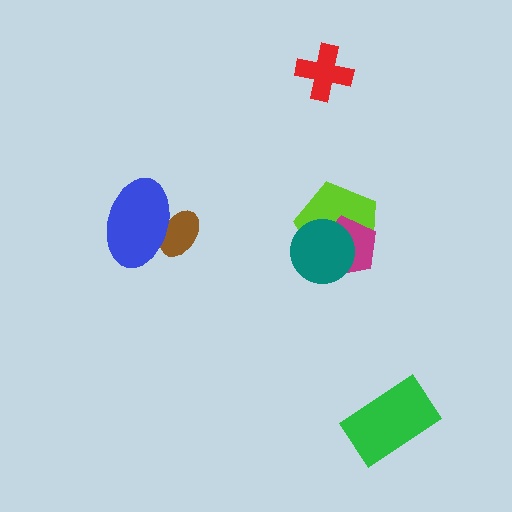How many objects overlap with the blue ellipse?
1 object overlaps with the blue ellipse.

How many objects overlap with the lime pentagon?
2 objects overlap with the lime pentagon.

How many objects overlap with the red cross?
0 objects overlap with the red cross.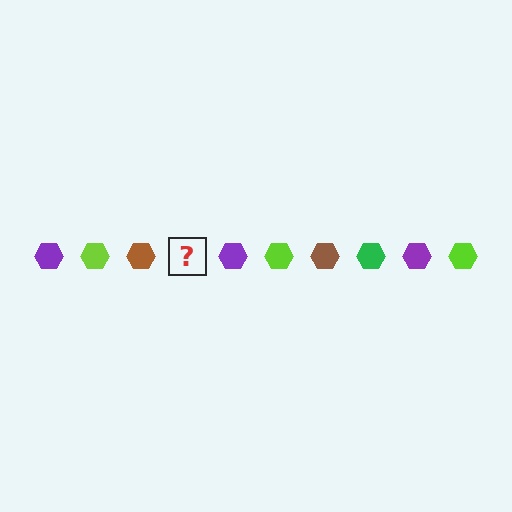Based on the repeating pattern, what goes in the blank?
The blank should be a green hexagon.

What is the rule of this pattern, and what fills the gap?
The rule is that the pattern cycles through purple, lime, brown, green hexagons. The gap should be filled with a green hexagon.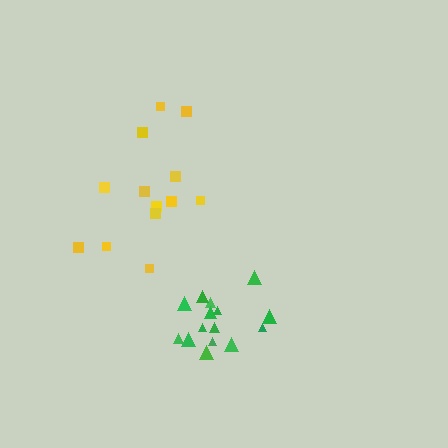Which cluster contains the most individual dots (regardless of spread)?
Green (15).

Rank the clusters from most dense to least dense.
green, yellow.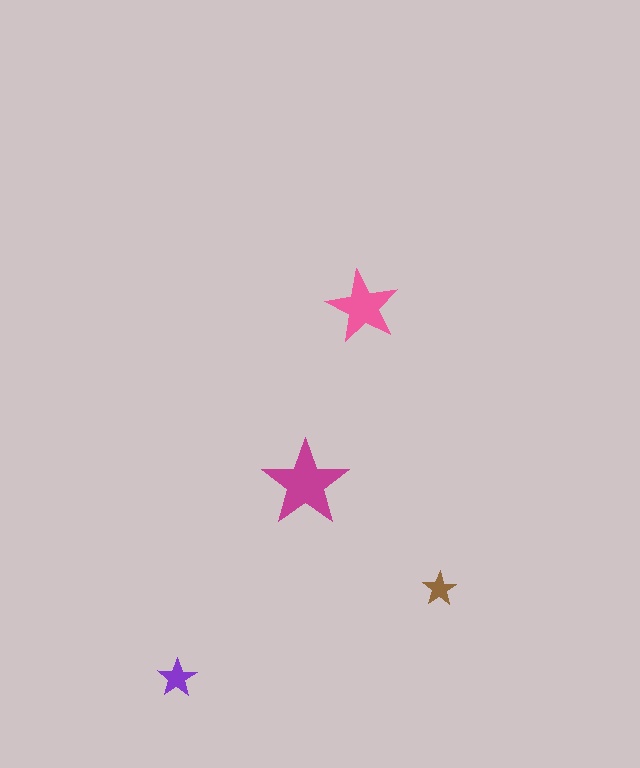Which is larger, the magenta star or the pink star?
The magenta one.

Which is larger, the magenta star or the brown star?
The magenta one.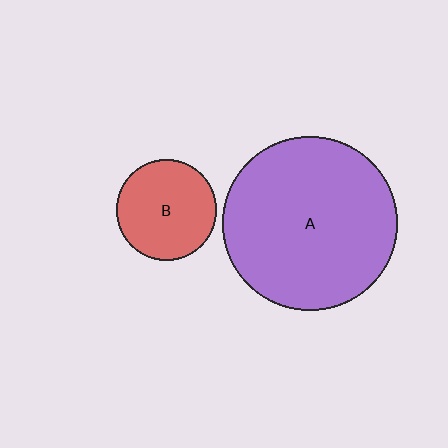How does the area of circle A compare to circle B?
Approximately 3.0 times.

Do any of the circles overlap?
No, none of the circles overlap.